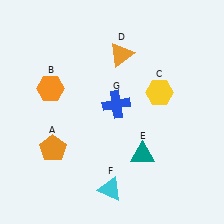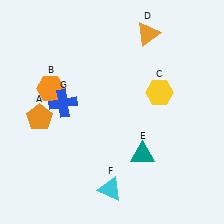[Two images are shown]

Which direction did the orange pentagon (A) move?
The orange pentagon (A) moved up.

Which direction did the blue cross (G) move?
The blue cross (G) moved left.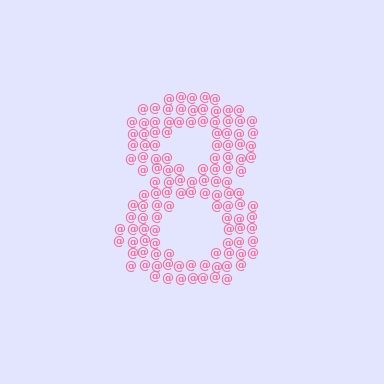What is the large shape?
The large shape is the digit 8.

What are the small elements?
The small elements are at signs.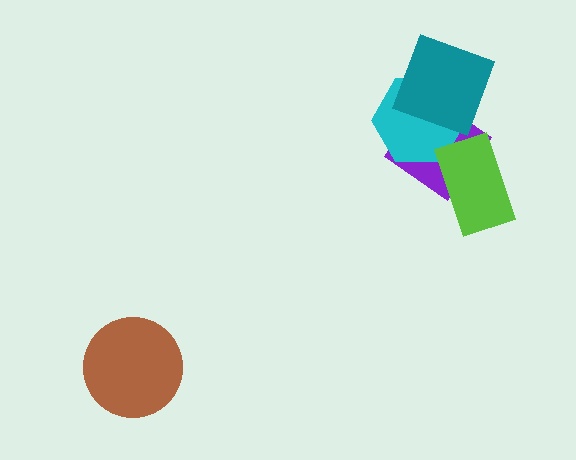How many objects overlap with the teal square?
2 objects overlap with the teal square.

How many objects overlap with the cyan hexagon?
2 objects overlap with the cyan hexagon.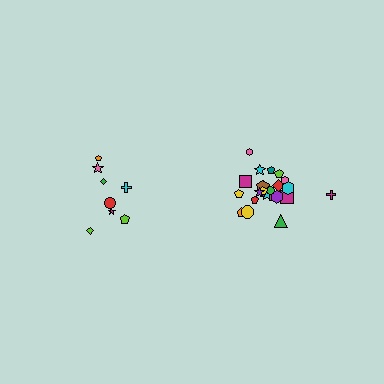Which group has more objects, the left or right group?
The right group.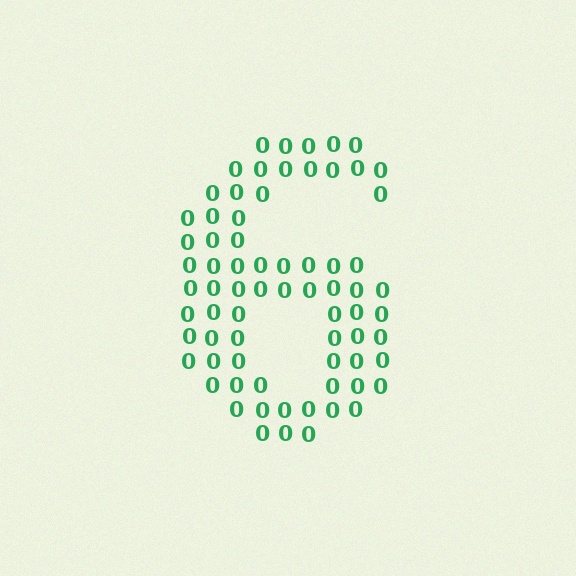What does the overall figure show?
The overall figure shows the digit 6.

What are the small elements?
The small elements are digit 0's.